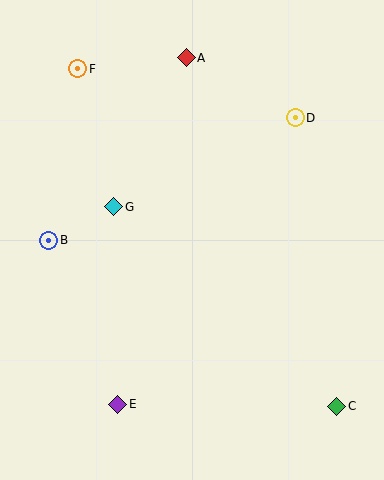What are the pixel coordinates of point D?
Point D is at (295, 118).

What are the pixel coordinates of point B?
Point B is at (49, 240).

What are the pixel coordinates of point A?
Point A is at (186, 58).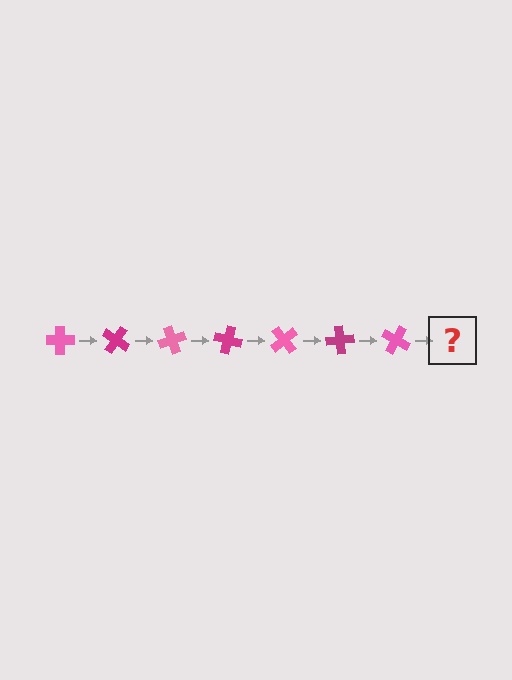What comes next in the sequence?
The next element should be a magenta cross, rotated 245 degrees from the start.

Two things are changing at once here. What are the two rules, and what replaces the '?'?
The two rules are that it rotates 35 degrees each step and the color cycles through pink and magenta. The '?' should be a magenta cross, rotated 245 degrees from the start.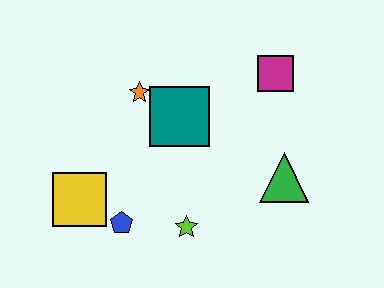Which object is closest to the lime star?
The blue pentagon is closest to the lime star.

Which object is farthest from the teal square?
The yellow square is farthest from the teal square.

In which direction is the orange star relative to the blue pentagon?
The orange star is above the blue pentagon.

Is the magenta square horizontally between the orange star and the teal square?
No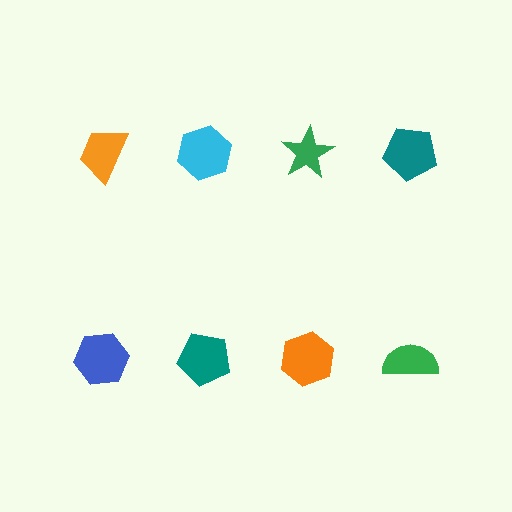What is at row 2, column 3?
An orange hexagon.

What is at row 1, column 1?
An orange trapezoid.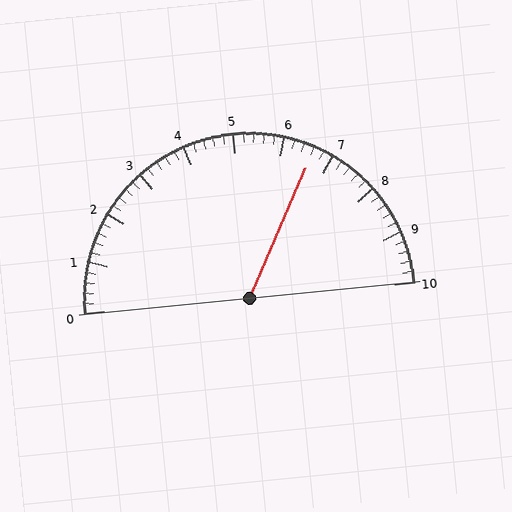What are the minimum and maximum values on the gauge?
The gauge ranges from 0 to 10.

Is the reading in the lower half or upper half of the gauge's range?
The reading is in the upper half of the range (0 to 10).